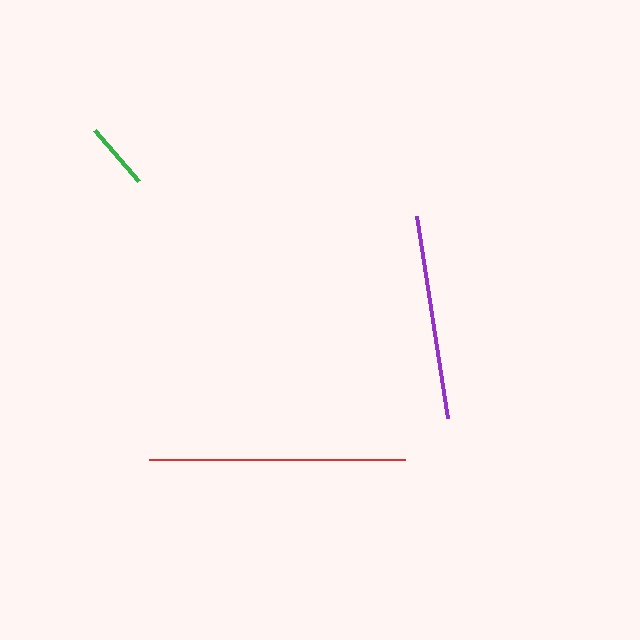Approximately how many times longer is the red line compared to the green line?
The red line is approximately 3.8 times the length of the green line.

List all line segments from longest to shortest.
From longest to shortest: red, purple, green.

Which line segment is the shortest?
The green line is the shortest at approximately 68 pixels.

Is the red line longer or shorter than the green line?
The red line is longer than the green line.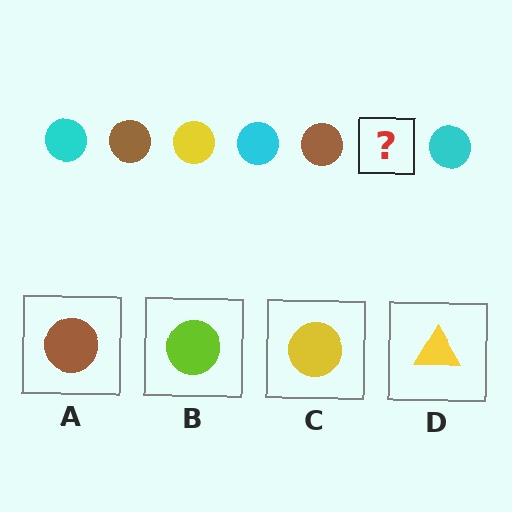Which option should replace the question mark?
Option C.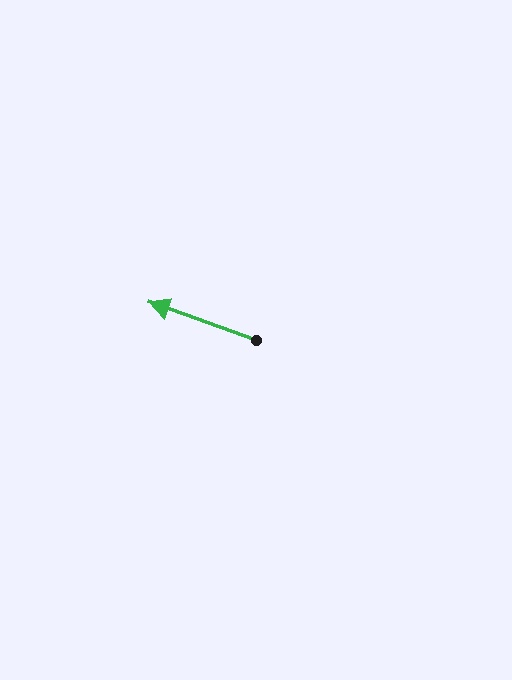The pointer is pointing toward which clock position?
Roughly 10 o'clock.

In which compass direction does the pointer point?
West.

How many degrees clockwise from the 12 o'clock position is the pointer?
Approximately 290 degrees.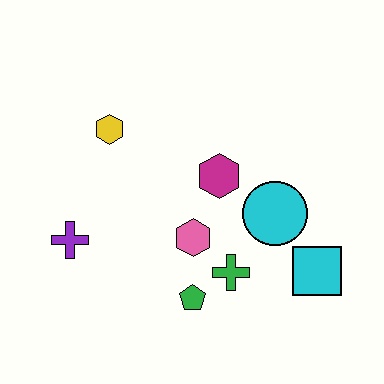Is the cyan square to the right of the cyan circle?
Yes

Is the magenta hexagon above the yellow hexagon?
No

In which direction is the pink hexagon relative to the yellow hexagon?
The pink hexagon is below the yellow hexagon.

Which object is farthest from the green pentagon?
The yellow hexagon is farthest from the green pentagon.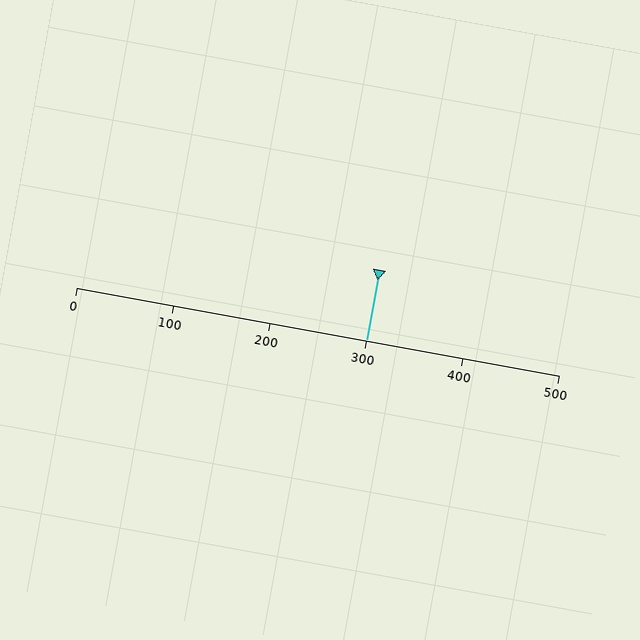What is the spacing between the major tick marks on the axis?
The major ticks are spaced 100 apart.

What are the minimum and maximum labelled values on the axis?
The axis runs from 0 to 500.